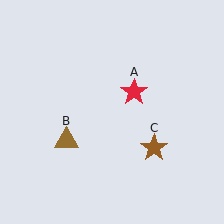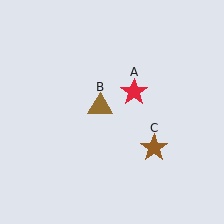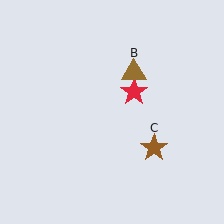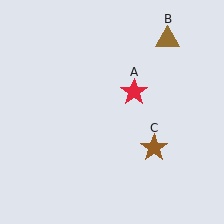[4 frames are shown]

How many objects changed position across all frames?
1 object changed position: brown triangle (object B).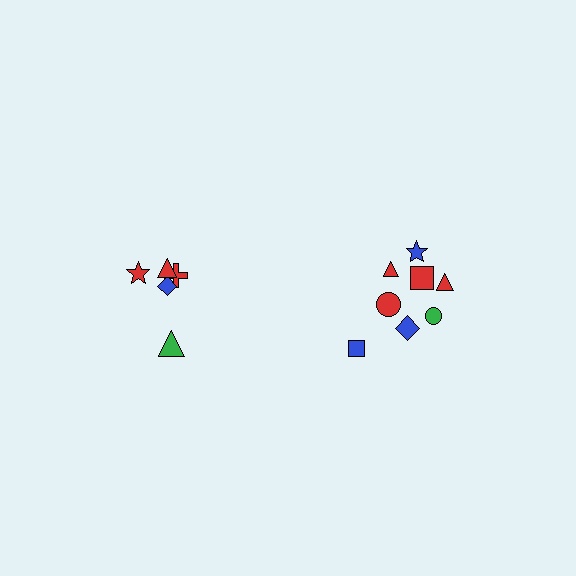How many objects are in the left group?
There are 5 objects.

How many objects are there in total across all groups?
There are 13 objects.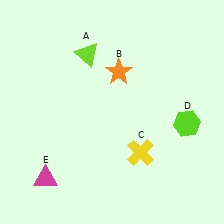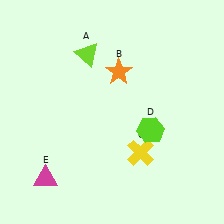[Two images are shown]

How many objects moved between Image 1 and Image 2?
1 object moved between the two images.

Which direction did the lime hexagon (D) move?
The lime hexagon (D) moved left.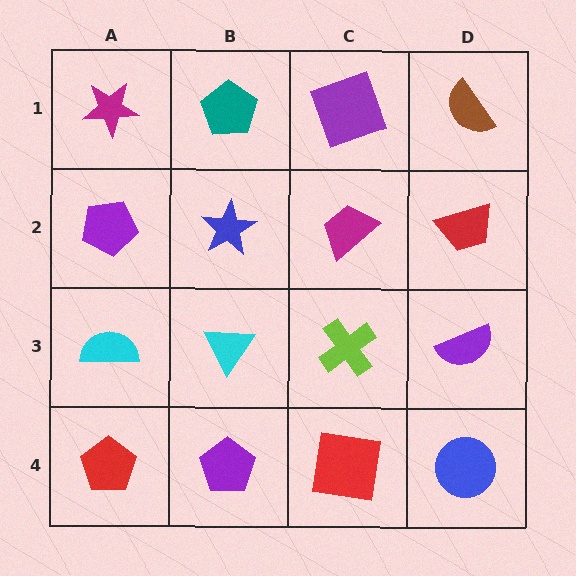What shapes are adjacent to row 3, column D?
A red trapezoid (row 2, column D), a blue circle (row 4, column D), a lime cross (row 3, column C).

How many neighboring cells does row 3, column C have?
4.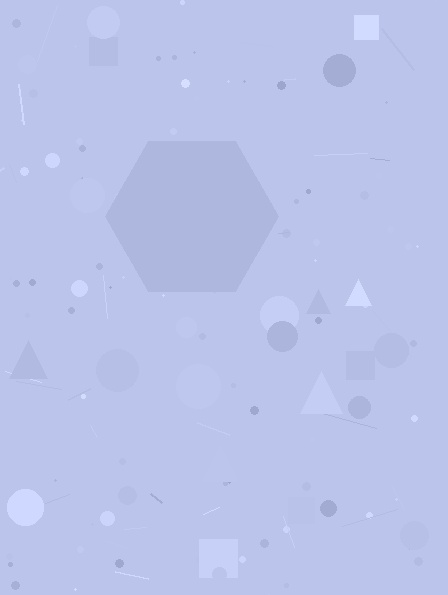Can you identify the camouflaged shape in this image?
The camouflaged shape is a hexagon.